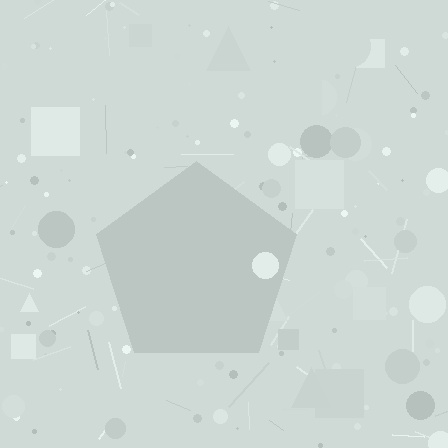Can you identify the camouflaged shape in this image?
The camouflaged shape is a pentagon.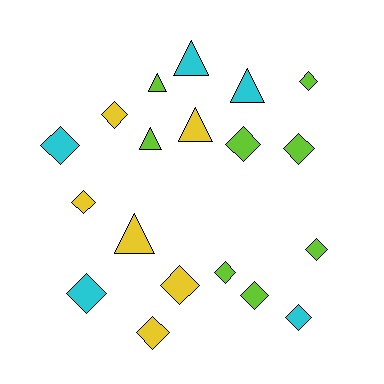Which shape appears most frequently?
Diamond, with 13 objects.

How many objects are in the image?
There are 19 objects.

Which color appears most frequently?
Lime, with 8 objects.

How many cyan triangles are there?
There are 2 cyan triangles.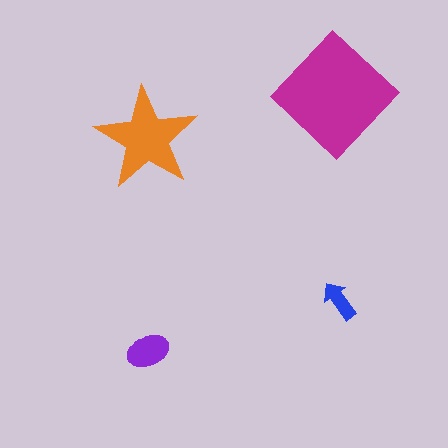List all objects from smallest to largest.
The blue arrow, the purple ellipse, the orange star, the magenta diamond.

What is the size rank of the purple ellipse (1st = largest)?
3rd.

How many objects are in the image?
There are 4 objects in the image.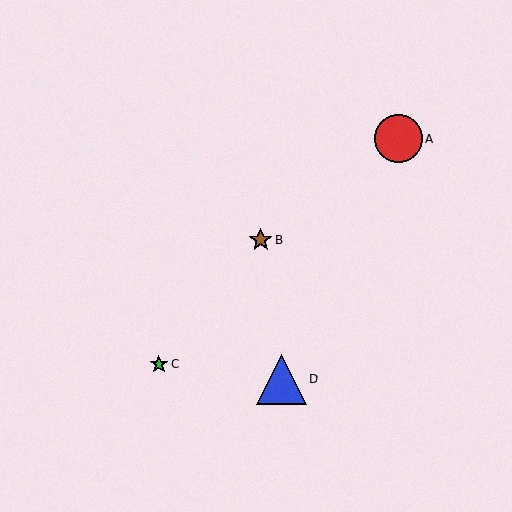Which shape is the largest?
The blue triangle (labeled D) is the largest.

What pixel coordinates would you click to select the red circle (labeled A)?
Click at (398, 138) to select the red circle A.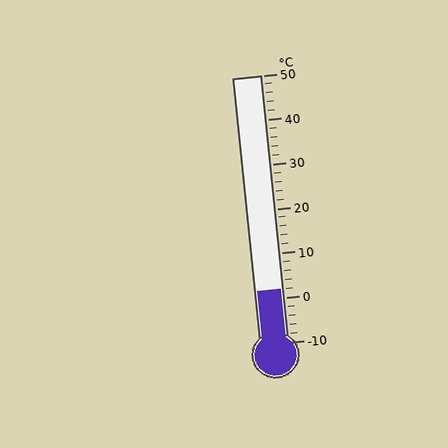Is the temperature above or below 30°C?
The temperature is below 30°C.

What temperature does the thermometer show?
The thermometer shows approximately 2°C.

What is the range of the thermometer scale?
The thermometer scale ranges from -10°C to 50°C.